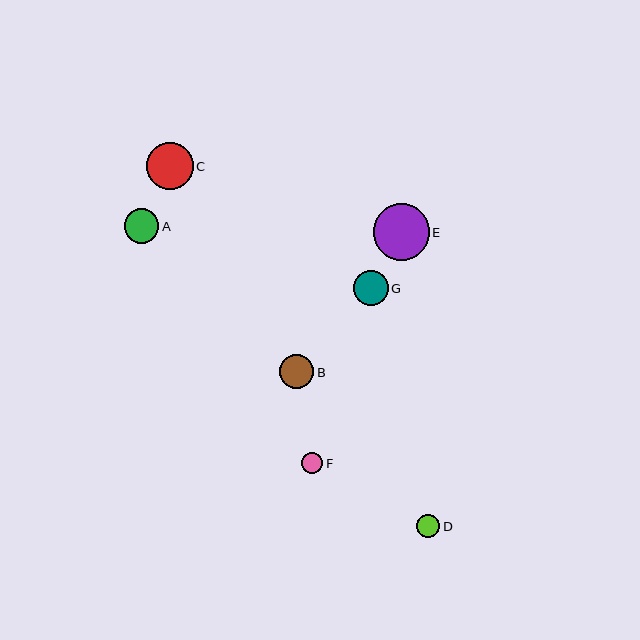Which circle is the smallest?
Circle F is the smallest with a size of approximately 21 pixels.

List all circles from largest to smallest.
From largest to smallest: E, C, G, A, B, D, F.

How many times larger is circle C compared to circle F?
Circle C is approximately 2.2 times the size of circle F.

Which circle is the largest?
Circle E is the largest with a size of approximately 56 pixels.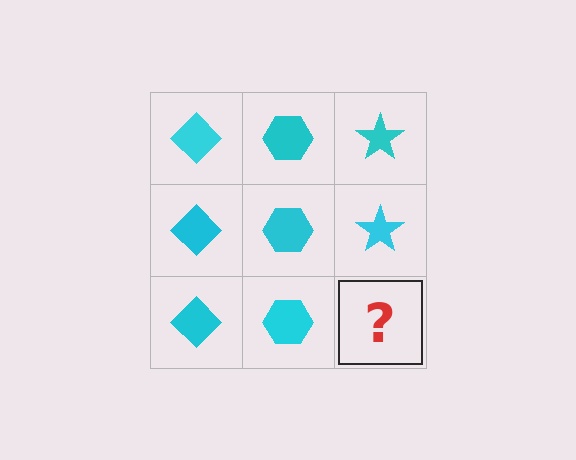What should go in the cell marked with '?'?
The missing cell should contain a cyan star.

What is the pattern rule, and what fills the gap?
The rule is that each column has a consistent shape. The gap should be filled with a cyan star.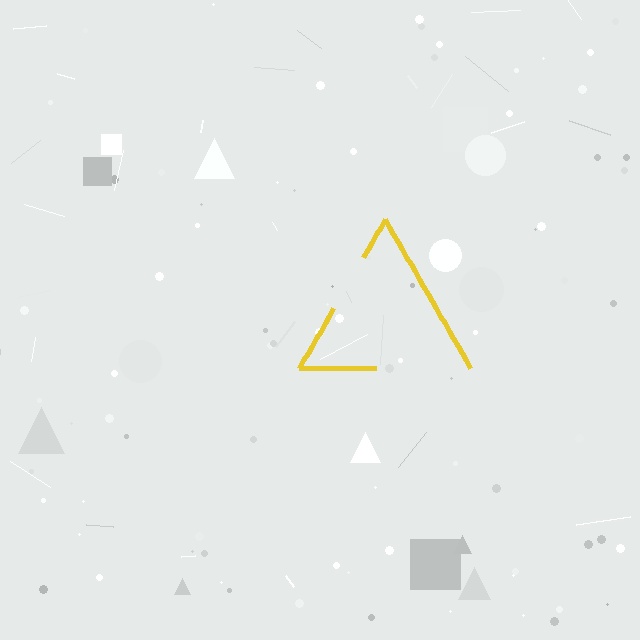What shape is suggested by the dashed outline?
The dashed outline suggests a triangle.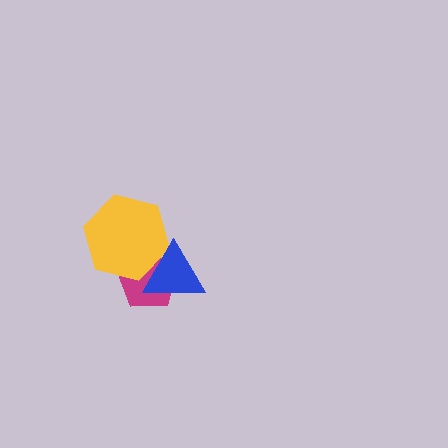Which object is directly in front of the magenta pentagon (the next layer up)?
The yellow hexagon is directly in front of the magenta pentagon.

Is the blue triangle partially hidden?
No, no other shape covers it.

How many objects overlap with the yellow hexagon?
2 objects overlap with the yellow hexagon.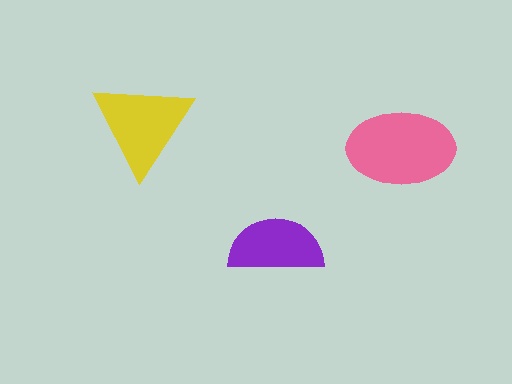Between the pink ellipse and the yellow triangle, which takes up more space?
The pink ellipse.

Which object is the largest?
The pink ellipse.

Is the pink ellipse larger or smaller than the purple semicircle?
Larger.